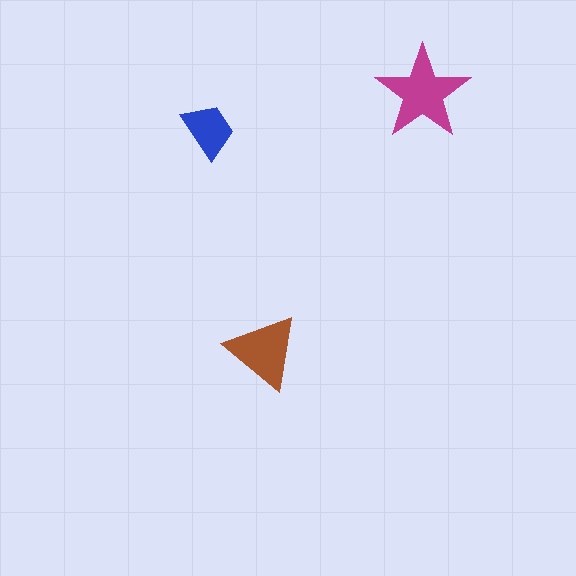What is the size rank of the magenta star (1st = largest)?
1st.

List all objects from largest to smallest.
The magenta star, the brown triangle, the blue trapezoid.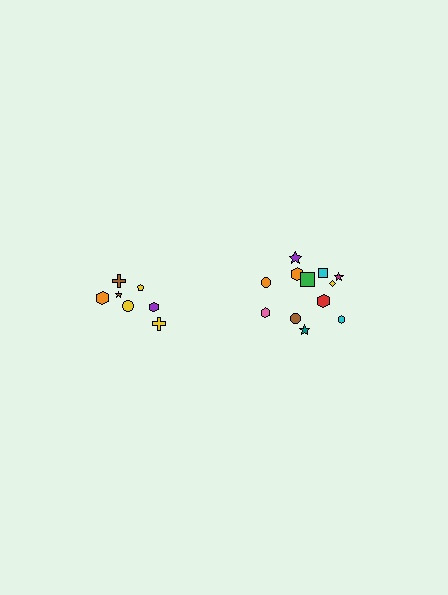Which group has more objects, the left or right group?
The right group.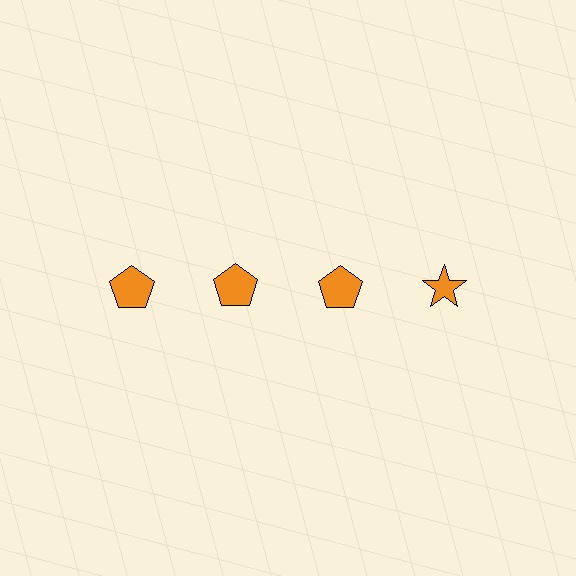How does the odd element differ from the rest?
It has a different shape: star instead of pentagon.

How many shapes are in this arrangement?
There are 4 shapes arranged in a grid pattern.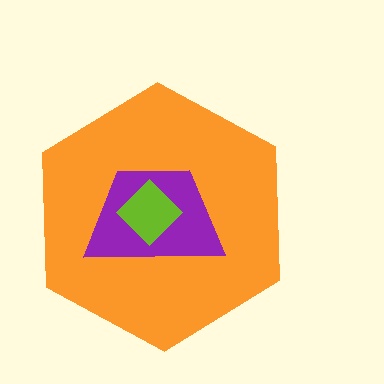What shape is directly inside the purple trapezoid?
The lime diamond.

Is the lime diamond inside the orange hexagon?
Yes.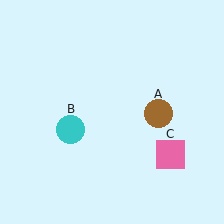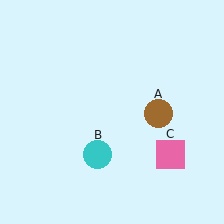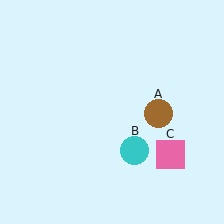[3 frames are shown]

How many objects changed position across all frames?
1 object changed position: cyan circle (object B).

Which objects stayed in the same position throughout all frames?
Brown circle (object A) and pink square (object C) remained stationary.